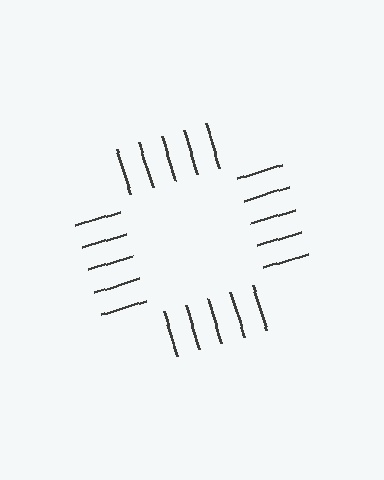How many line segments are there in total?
20 — 5 along each of the 4 edges.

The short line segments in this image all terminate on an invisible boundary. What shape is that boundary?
An illusory square — the line segments terminate on its edges but no continuous stroke is drawn.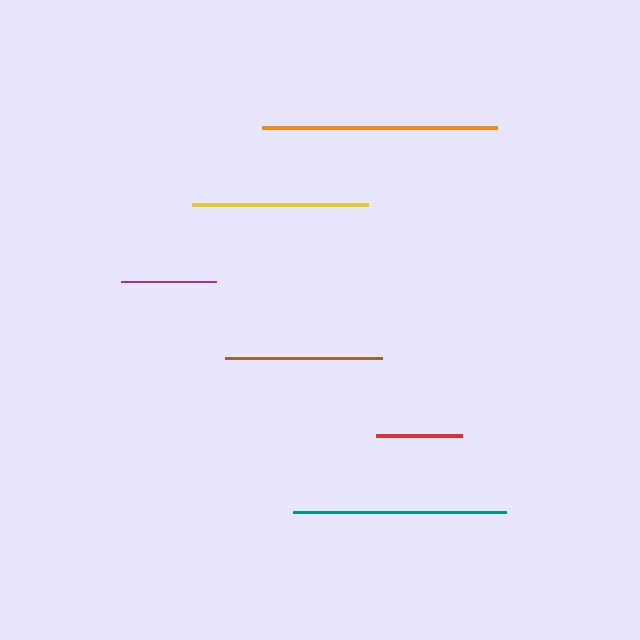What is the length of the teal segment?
The teal segment is approximately 213 pixels long.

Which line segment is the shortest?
The red line is the shortest at approximately 86 pixels.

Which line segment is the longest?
The orange line is the longest at approximately 235 pixels.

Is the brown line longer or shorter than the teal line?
The teal line is longer than the brown line.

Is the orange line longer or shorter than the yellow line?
The orange line is longer than the yellow line.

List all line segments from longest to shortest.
From longest to shortest: orange, teal, yellow, brown, purple, red.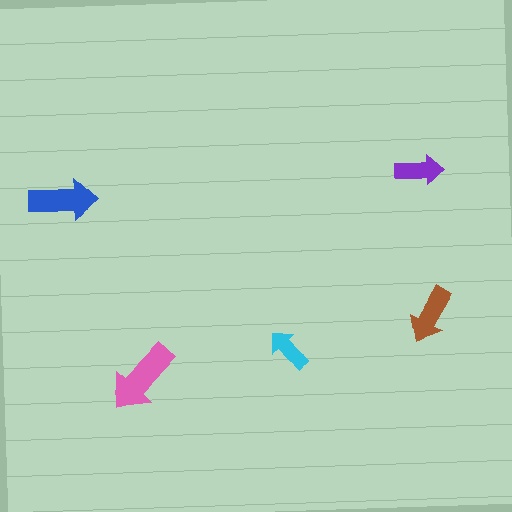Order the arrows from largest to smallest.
the pink one, the blue one, the brown one, the purple one, the cyan one.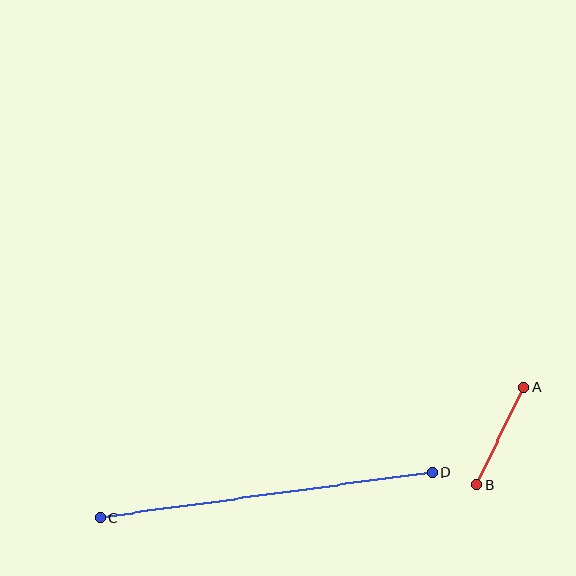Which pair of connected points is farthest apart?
Points C and D are farthest apart.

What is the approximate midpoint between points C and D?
The midpoint is at approximately (266, 495) pixels.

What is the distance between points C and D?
The distance is approximately 334 pixels.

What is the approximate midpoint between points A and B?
The midpoint is at approximately (500, 436) pixels.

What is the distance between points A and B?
The distance is approximately 109 pixels.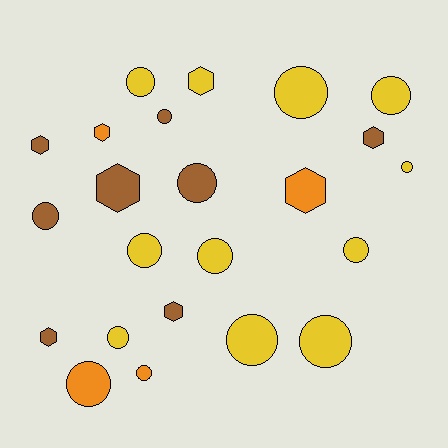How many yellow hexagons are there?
There is 1 yellow hexagon.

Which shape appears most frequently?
Circle, with 15 objects.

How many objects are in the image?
There are 23 objects.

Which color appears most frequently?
Yellow, with 11 objects.